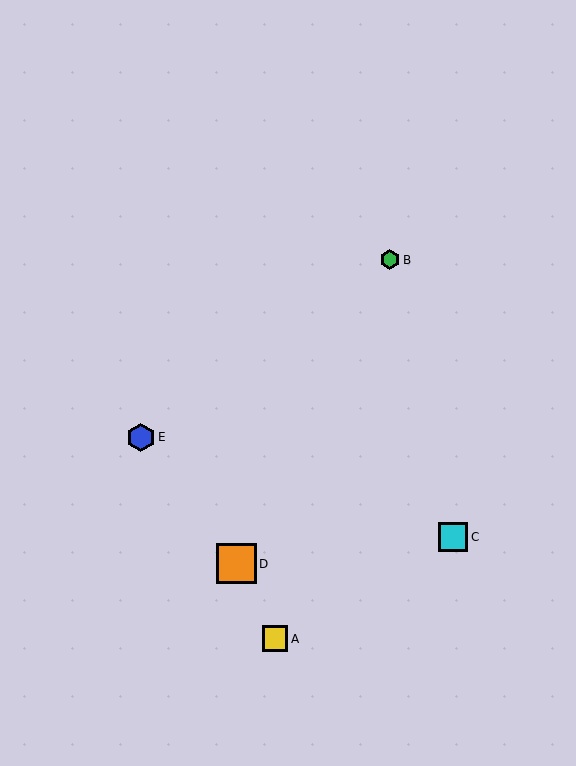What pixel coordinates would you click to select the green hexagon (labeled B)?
Click at (390, 260) to select the green hexagon B.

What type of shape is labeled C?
Shape C is a cyan square.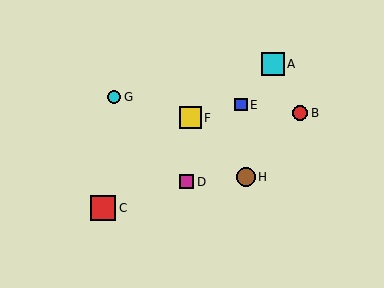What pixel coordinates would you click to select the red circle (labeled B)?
Click at (300, 113) to select the red circle B.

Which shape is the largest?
The red square (labeled C) is the largest.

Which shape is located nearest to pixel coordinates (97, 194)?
The red square (labeled C) at (103, 208) is nearest to that location.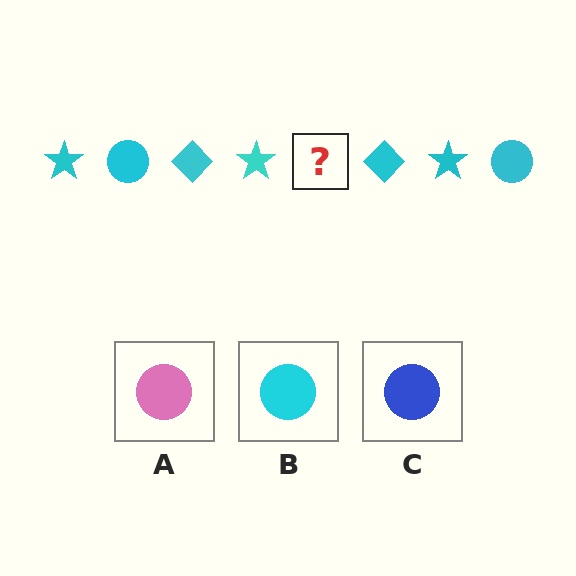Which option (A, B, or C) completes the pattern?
B.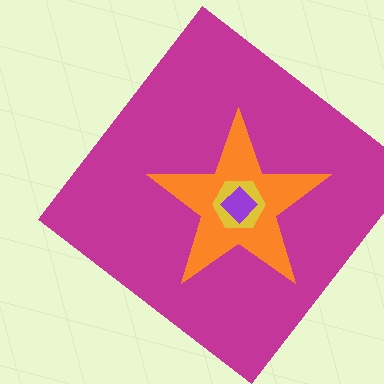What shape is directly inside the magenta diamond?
The orange star.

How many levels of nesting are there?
4.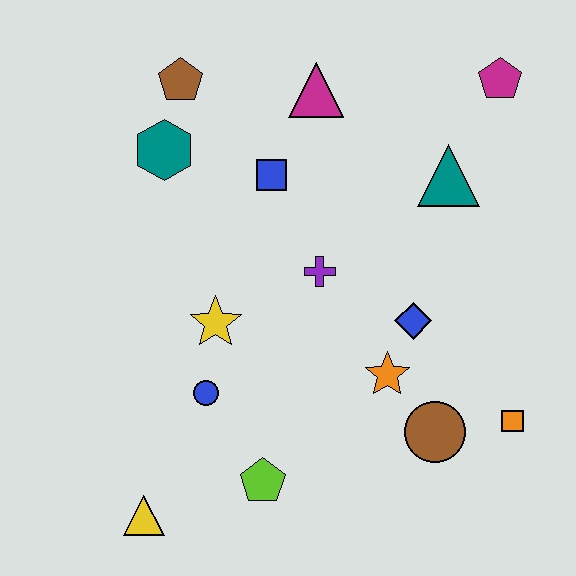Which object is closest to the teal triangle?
The magenta pentagon is closest to the teal triangle.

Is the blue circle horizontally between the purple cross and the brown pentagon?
Yes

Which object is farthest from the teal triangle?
The yellow triangle is farthest from the teal triangle.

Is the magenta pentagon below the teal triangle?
No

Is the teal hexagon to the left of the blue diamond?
Yes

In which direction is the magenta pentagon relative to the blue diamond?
The magenta pentagon is above the blue diamond.